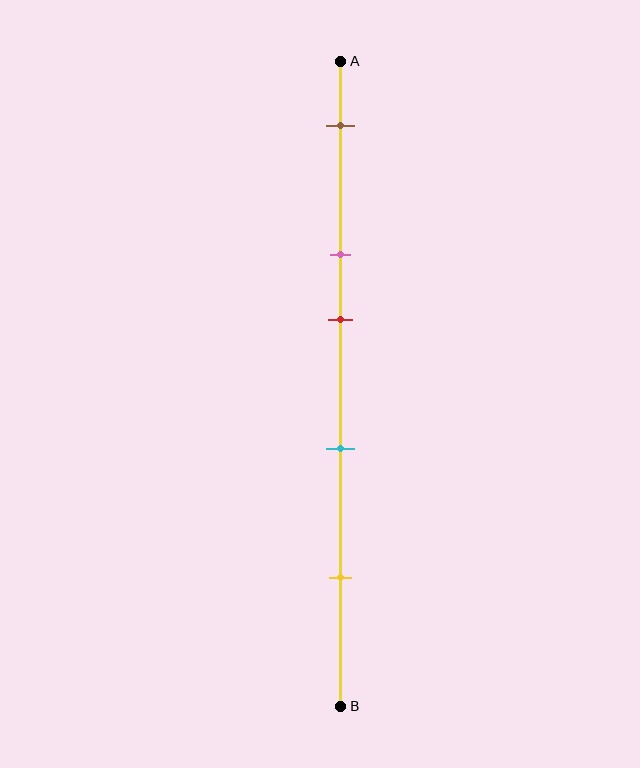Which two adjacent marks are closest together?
The pink and red marks are the closest adjacent pair.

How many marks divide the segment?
There are 5 marks dividing the segment.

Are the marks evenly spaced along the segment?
No, the marks are not evenly spaced.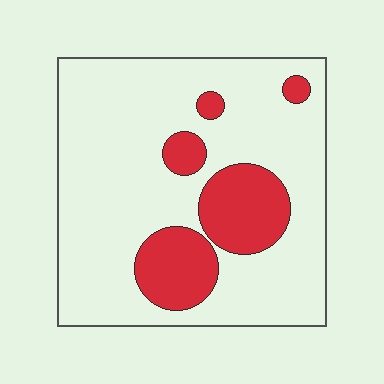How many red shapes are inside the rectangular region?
5.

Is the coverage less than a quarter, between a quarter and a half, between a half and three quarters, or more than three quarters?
Less than a quarter.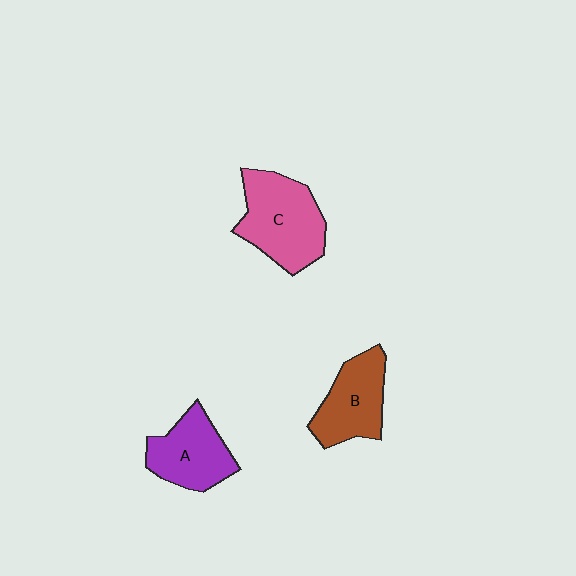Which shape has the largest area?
Shape C (pink).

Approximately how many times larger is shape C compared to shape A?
Approximately 1.3 times.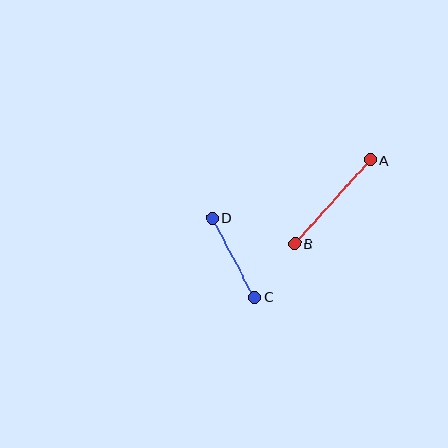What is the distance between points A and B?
The distance is approximately 113 pixels.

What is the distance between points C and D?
The distance is approximately 90 pixels.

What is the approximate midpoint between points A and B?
The midpoint is at approximately (332, 202) pixels.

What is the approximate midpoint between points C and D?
The midpoint is at approximately (233, 258) pixels.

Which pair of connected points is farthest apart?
Points A and B are farthest apart.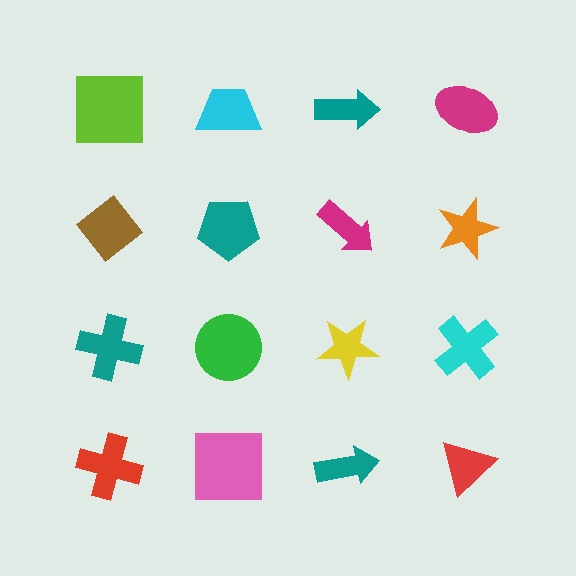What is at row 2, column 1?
A brown diamond.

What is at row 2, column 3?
A magenta arrow.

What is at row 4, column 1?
A red cross.